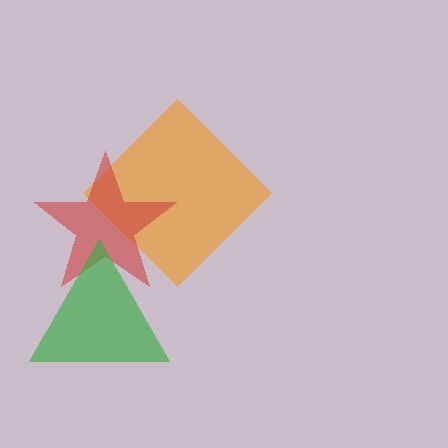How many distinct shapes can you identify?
There are 3 distinct shapes: an orange diamond, a red star, a green triangle.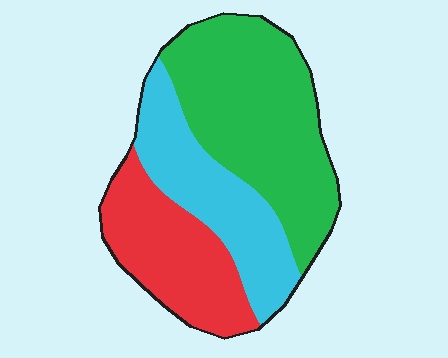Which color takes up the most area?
Green, at roughly 45%.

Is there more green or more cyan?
Green.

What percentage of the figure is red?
Red covers 27% of the figure.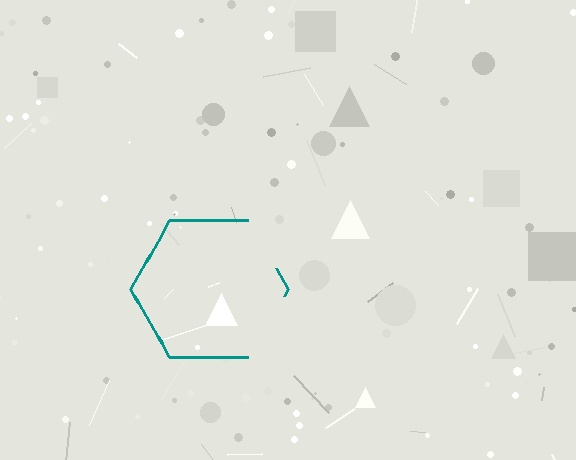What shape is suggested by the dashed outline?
The dashed outline suggests a hexagon.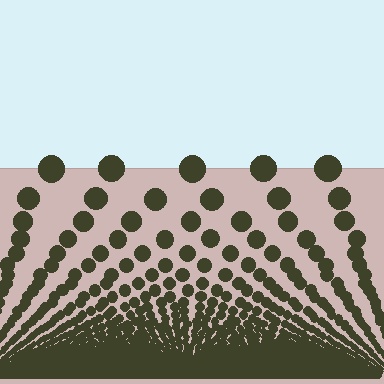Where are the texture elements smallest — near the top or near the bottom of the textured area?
Near the bottom.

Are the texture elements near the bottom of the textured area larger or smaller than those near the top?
Smaller. The gradient is inverted — elements near the bottom are smaller and denser.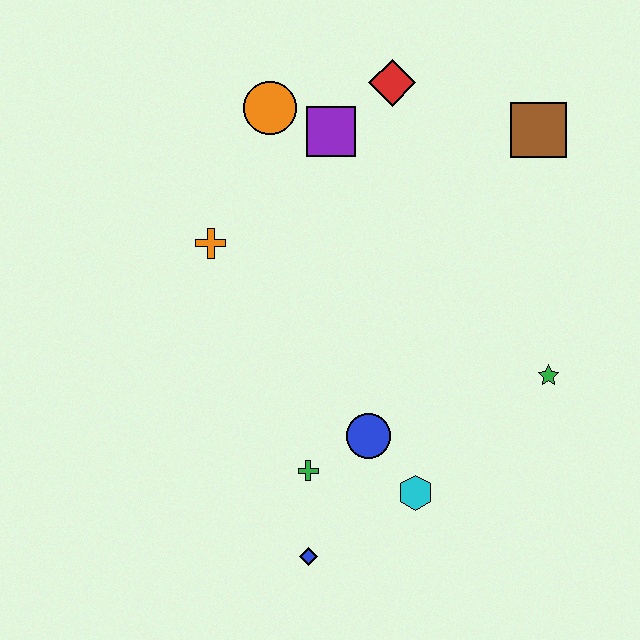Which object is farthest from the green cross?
The brown square is farthest from the green cross.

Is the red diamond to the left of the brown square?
Yes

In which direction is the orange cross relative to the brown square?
The orange cross is to the left of the brown square.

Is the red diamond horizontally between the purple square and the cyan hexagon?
Yes